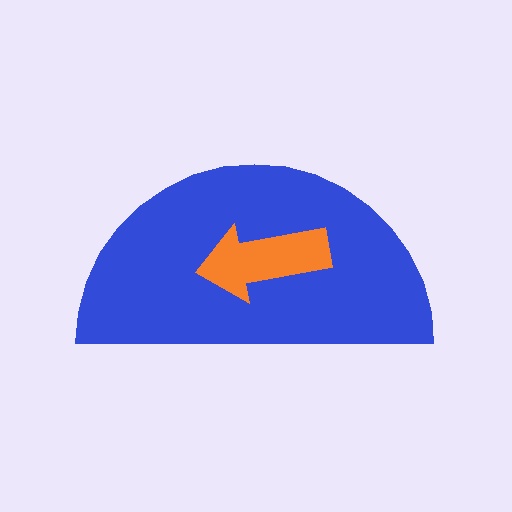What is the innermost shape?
The orange arrow.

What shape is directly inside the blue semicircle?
The orange arrow.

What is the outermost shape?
The blue semicircle.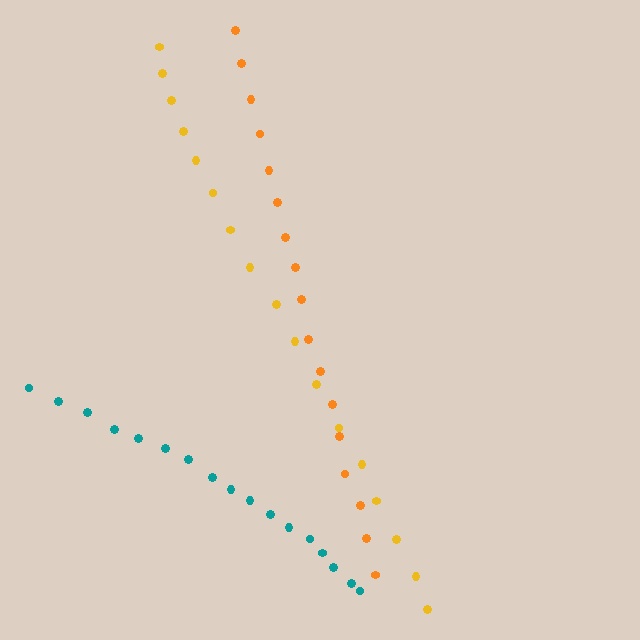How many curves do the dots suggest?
There are 3 distinct paths.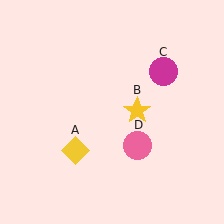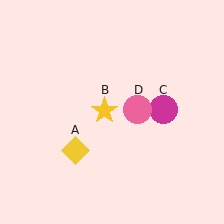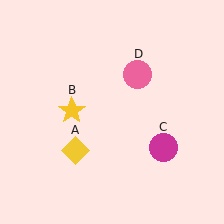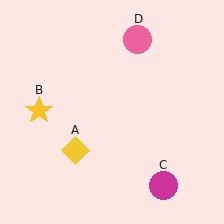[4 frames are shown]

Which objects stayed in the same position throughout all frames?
Yellow diamond (object A) remained stationary.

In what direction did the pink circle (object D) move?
The pink circle (object D) moved up.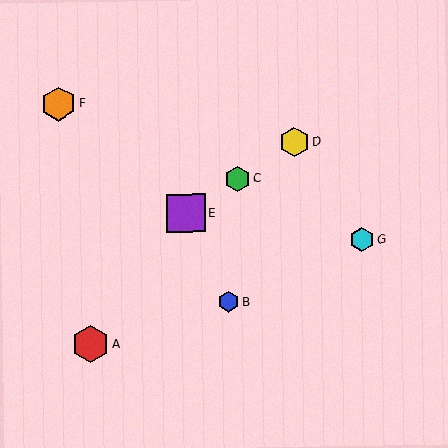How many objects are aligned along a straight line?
3 objects (C, D, E) are aligned along a straight line.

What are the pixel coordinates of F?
Object F is at (59, 104).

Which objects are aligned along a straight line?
Objects C, D, E are aligned along a straight line.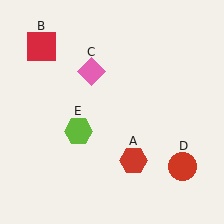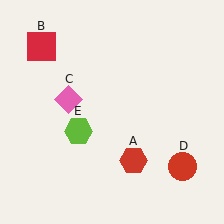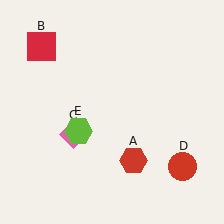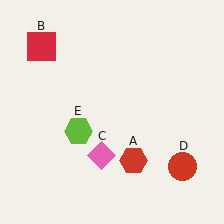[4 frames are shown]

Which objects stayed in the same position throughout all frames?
Red hexagon (object A) and red square (object B) and red circle (object D) and lime hexagon (object E) remained stationary.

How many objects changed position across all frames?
1 object changed position: pink diamond (object C).